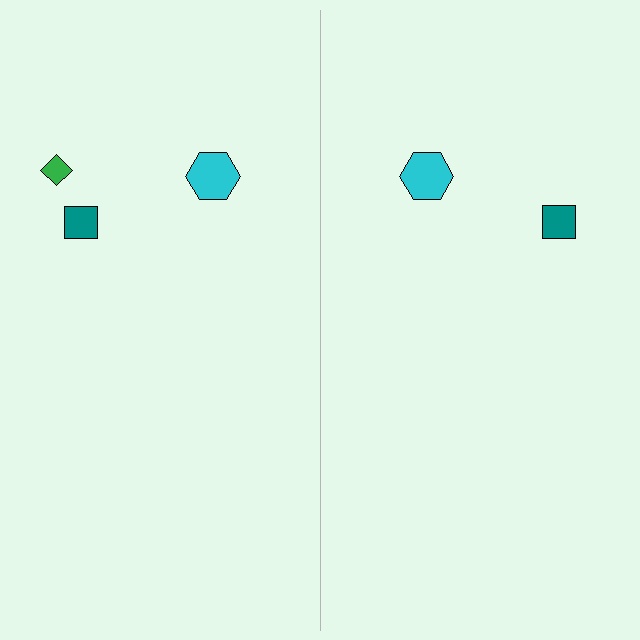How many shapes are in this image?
There are 5 shapes in this image.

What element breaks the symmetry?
A green diamond is missing from the right side.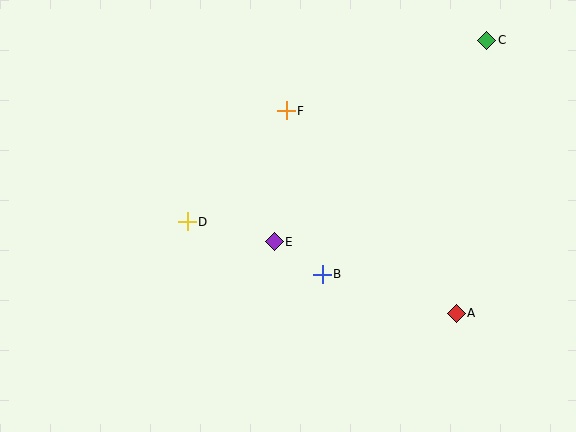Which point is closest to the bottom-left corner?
Point D is closest to the bottom-left corner.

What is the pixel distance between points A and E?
The distance between A and E is 195 pixels.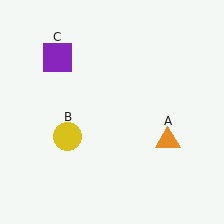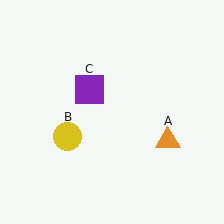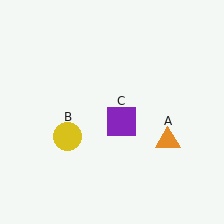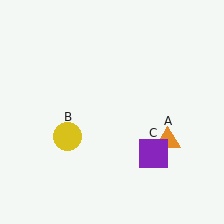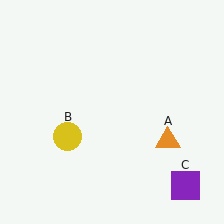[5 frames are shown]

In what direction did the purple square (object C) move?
The purple square (object C) moved down and to the right.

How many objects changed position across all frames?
1 object changed position: purple square (object C).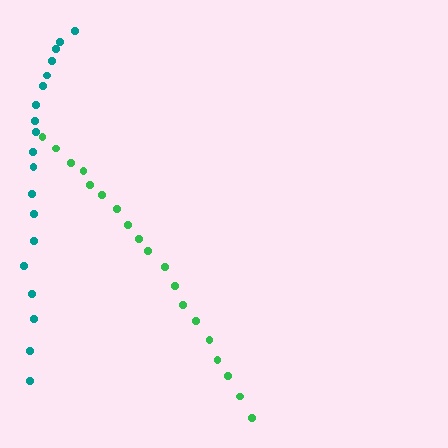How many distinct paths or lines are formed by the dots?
There are 2 distinct paths.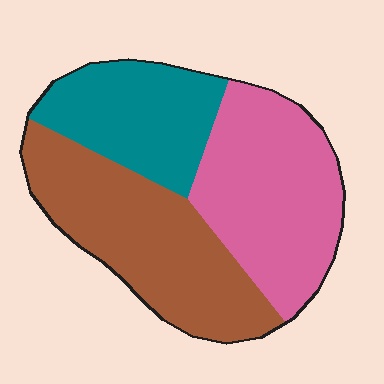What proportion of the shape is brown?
Brown covers roughly 40% of the shape.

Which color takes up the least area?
Teal, at roughly 25%.